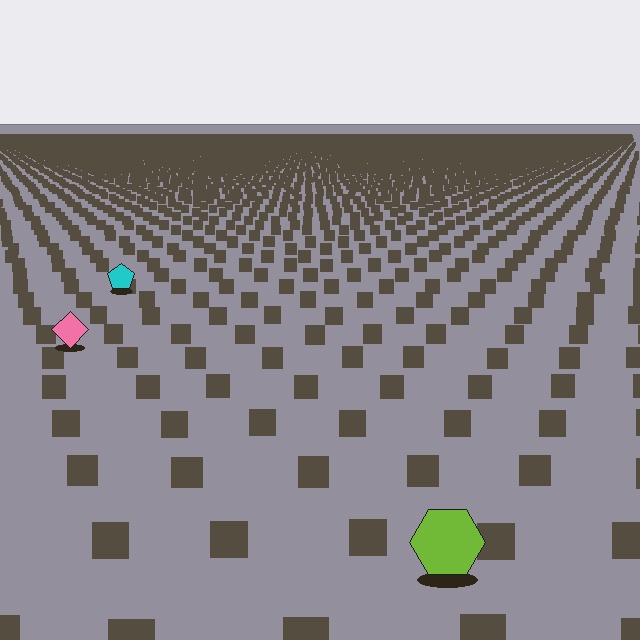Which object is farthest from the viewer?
The cyan pentagon is farthest from the viewer. It appears smaller and the ground texture around it is denser.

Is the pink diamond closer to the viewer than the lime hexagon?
No. The lime hexagon is closer — you can tell from the texture gradient: the ground texture is coarser near it.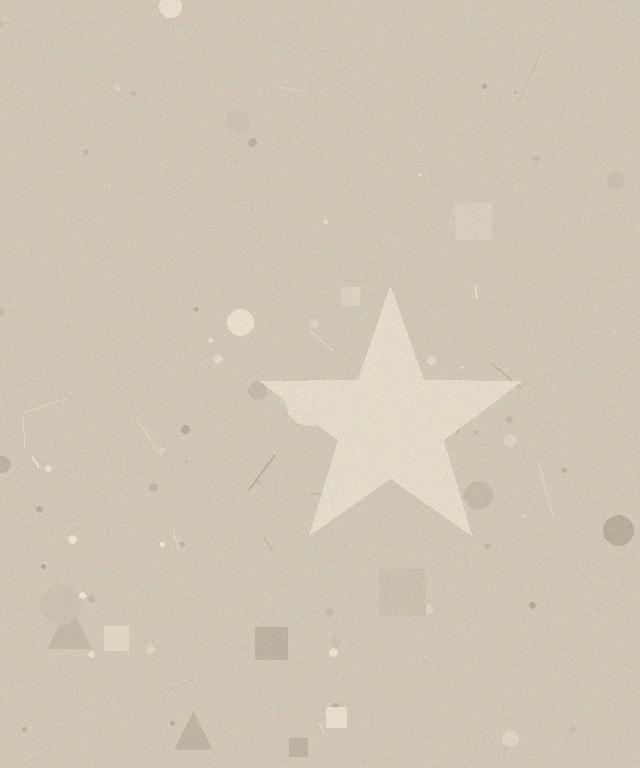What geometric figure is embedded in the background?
A star is embedded in the background.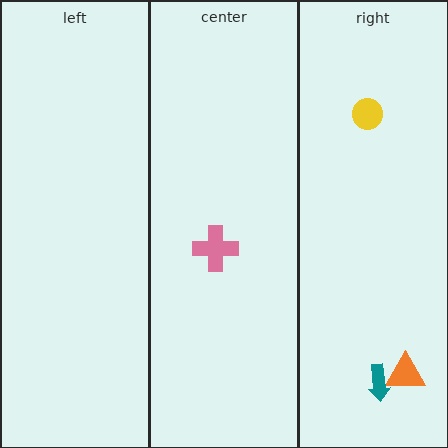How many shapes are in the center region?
1.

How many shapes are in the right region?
3.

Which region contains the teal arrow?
The right region.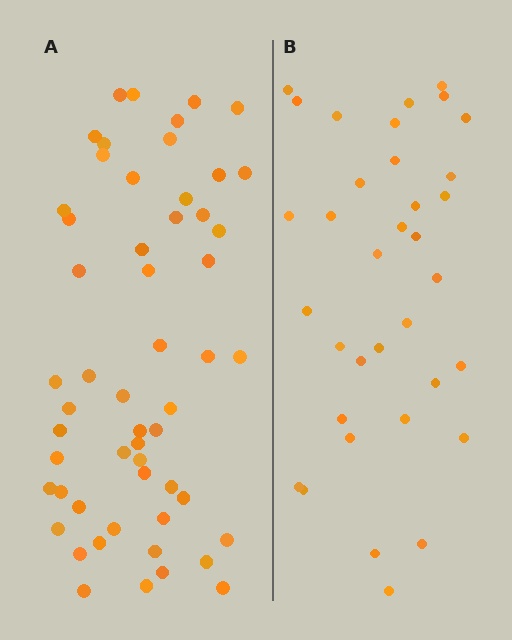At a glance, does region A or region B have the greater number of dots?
Region A (the left region) has more dots.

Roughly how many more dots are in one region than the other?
Region A has approximately 20 more dots than region B.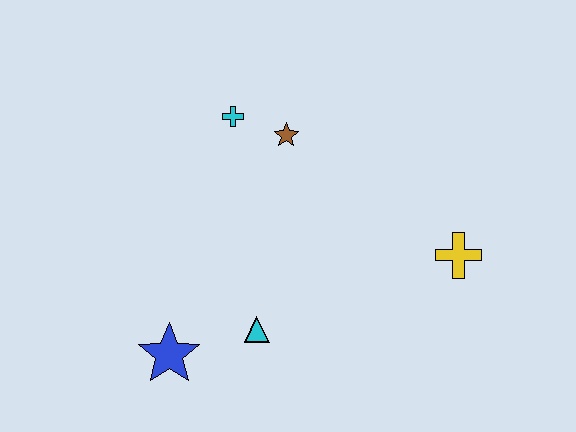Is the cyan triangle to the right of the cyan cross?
Yes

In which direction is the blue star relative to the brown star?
The blue star is below the brown star.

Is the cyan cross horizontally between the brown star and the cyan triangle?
No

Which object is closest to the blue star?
The cyan triangle is closest to the blue star.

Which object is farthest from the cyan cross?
The yellow cross is farthest from the cyan cross.